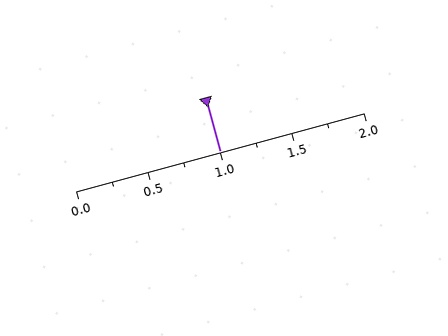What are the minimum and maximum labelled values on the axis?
The axis runs from 0.0 to 2.0.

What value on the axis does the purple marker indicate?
The marker indicates approximately 1.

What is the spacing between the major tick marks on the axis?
The major ticks are spaced 0.5 apart.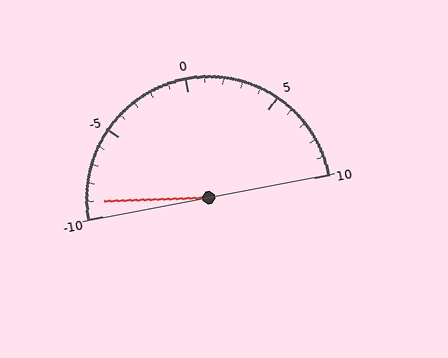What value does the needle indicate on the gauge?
The needle indicates approximately -9.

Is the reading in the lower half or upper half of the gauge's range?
The reading is in the lower half of the range (-10 to 10).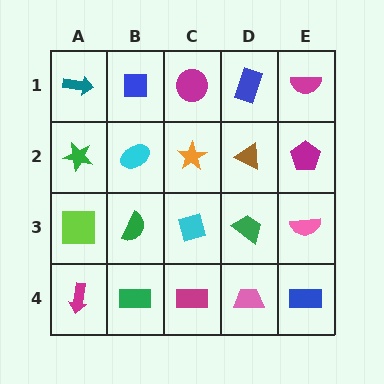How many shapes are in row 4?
5 shapes.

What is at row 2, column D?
A brown triangle.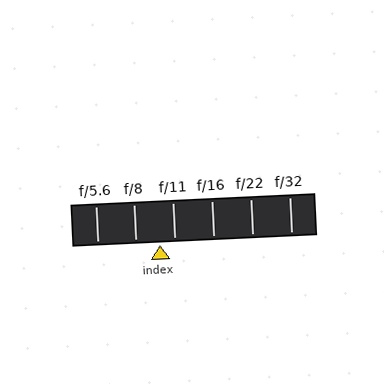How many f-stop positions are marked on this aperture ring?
There are 6 f-stop positions marked.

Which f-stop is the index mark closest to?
The index mark is closest to f/11.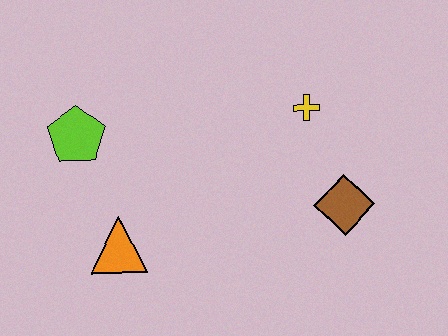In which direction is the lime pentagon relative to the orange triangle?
The lime pentagon is above the orange triangle.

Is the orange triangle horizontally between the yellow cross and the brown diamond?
No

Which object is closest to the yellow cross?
The brown diamond is closest to the yellow cross.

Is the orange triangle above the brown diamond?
No